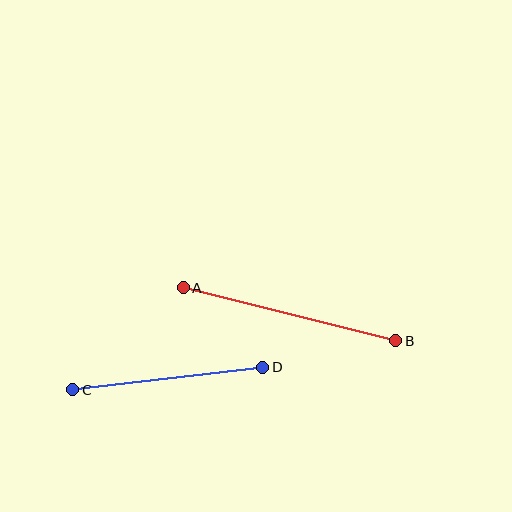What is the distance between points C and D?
The distance is approximately 191 pixels.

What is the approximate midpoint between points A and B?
The midpoint is at approximately (289, 314) pixels.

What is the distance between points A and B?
The distance is approximately 219 pixels.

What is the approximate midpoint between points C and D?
The midpoint is at approximately (168, 379) pixels.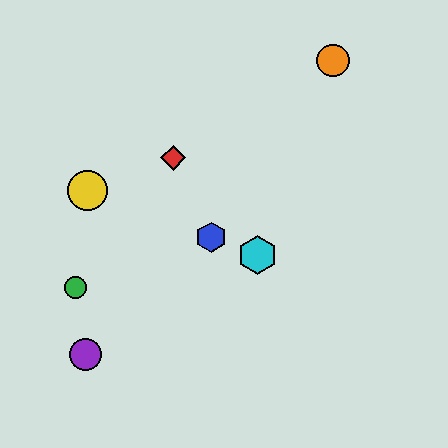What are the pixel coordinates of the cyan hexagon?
The cyan hexagon is at (257, 255).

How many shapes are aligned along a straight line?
3 shapes (the blue hexagon, the yellow circle, the cyan hexagon) are aligned along a straight line.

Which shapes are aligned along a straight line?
The blue hexagon, the yellow circle, the cyan hexagon are aligned along a straight line.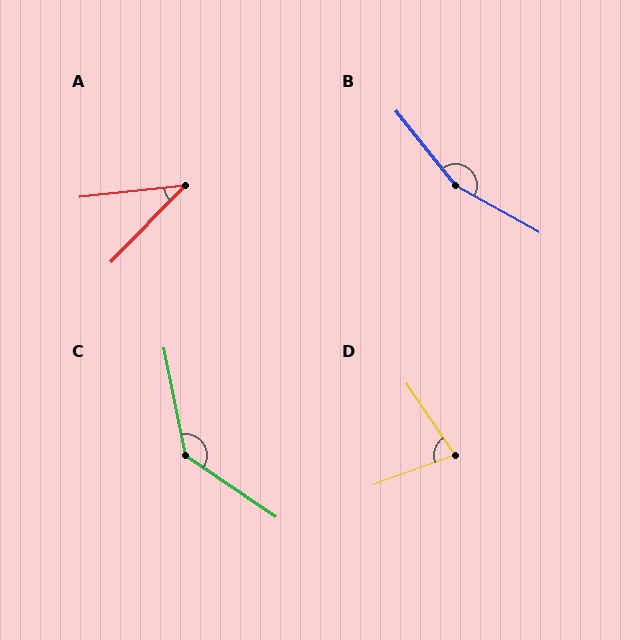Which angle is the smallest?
A, at approximately 40 degrees.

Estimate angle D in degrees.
Approximately 75 degrees.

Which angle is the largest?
B, at approximately 158 degrees.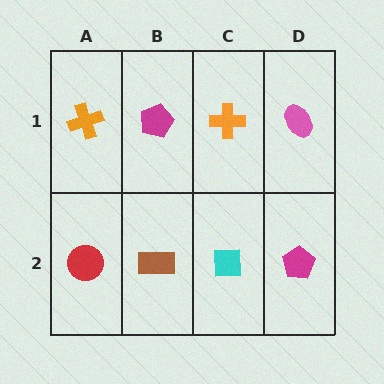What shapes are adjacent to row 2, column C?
An orange cross (row 1, column C), a brown rectangle (row 2, column B), a magenta pentagon (row 2, column D).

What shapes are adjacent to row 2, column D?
A pink ellipse (row 1, column D), a cyan square (row 2, column C).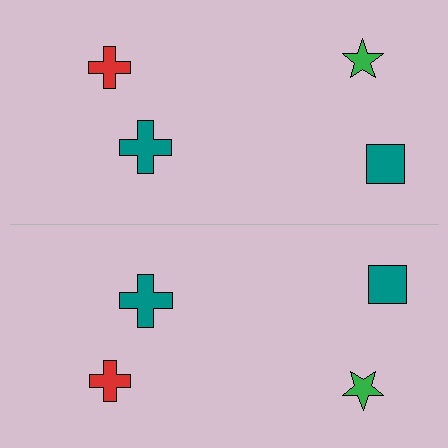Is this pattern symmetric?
Yes, this pattern has bilateral (reflection) symmetry.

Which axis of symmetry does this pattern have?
The pattern has a horizontal axis of symmetry running through the center of the image.